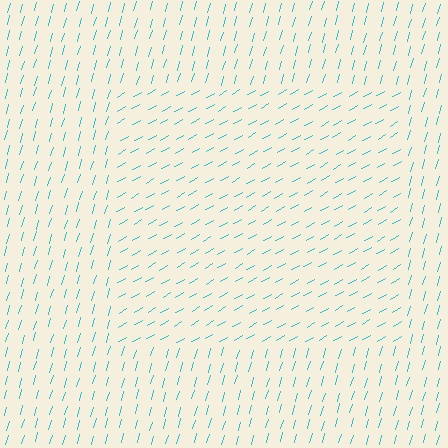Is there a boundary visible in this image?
Yes, there is a texture boundary formed by a change in line orientation.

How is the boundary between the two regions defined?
The boundary is defined purely by a change in line orientation (approximately 45 degrees difference). All lines are the same color and thickness.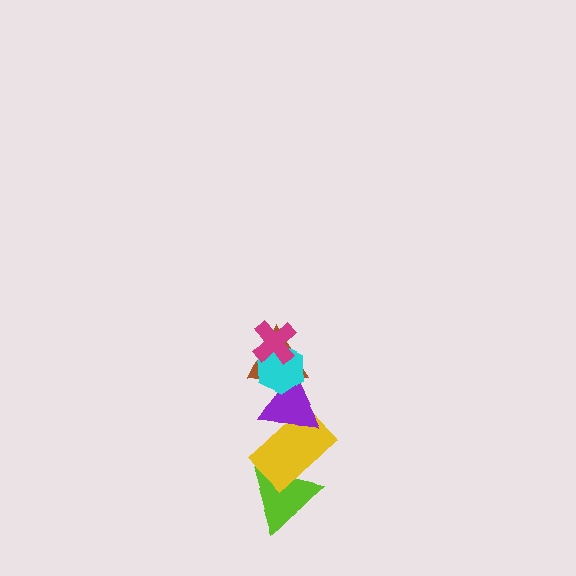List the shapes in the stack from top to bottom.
From top to bottom: the magenta cross, the cyan hexagon, the brown triangle, the purple triangle, the yellow rectangle, the lime triangle.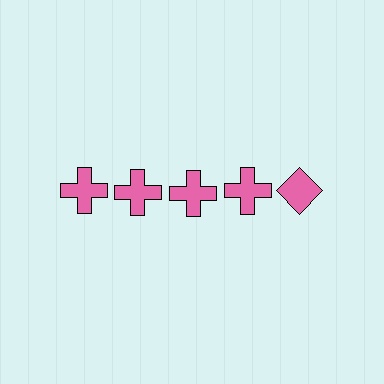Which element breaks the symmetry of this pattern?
The pink diamond in the top row, rightmost column breaks the symmetry. All other shapes are pink crosses.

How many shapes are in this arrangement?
There are 5 shapes arranged in a grid pattern.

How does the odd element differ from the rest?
It has a different shape: diamond instead of cross.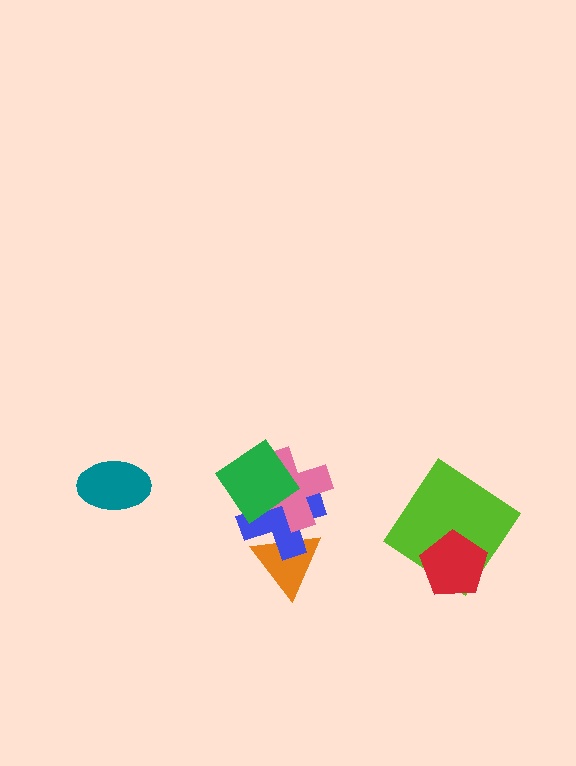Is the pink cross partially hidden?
Yes, it is partially covered by another shape.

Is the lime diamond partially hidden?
Yes, it is partially covered by another shape.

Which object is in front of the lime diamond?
The red pentagon is in front of the lime diamond.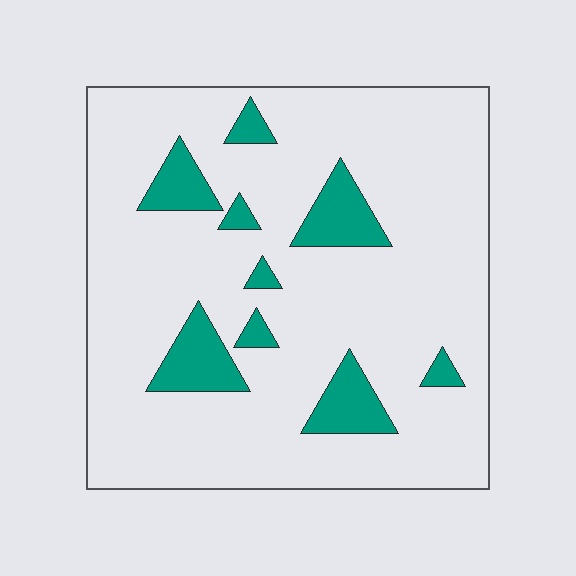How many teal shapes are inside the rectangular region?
9.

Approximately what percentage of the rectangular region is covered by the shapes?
Approximately 15%.